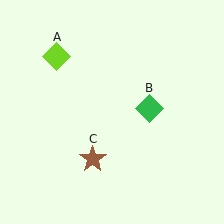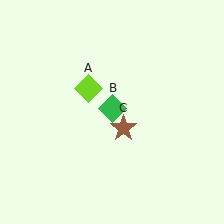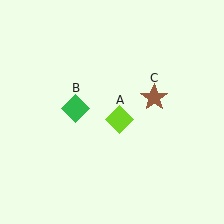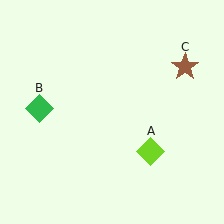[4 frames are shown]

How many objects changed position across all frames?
3 objects changed position: lime diamond (object A), green diamond (object B), brown star (object C).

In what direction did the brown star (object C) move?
The brown star (object C) moved up and to the right.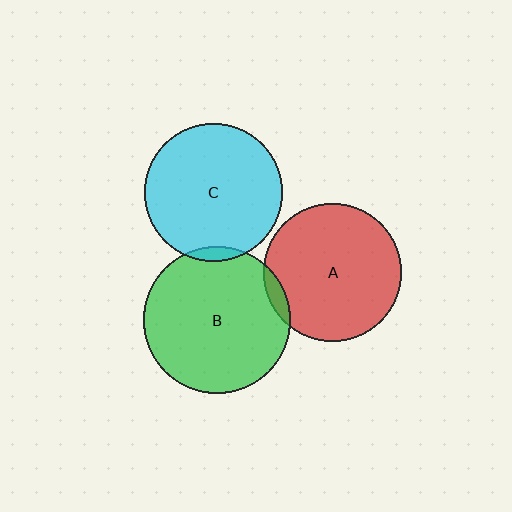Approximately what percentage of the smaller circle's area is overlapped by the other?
Approximately 5%.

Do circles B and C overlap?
Yes.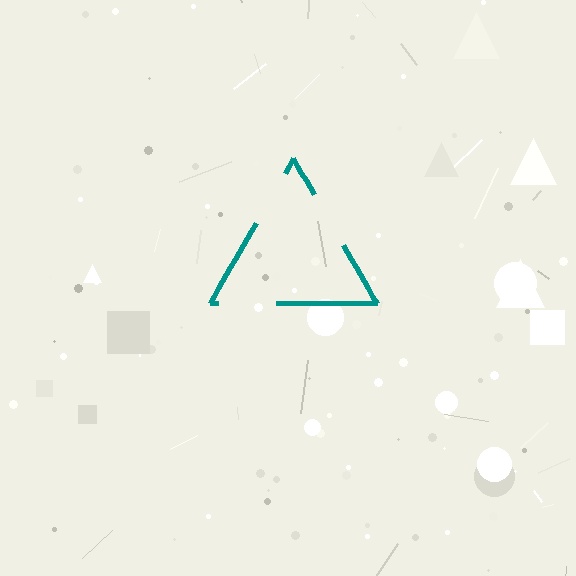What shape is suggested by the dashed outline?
The dashed outline suggests a triangle.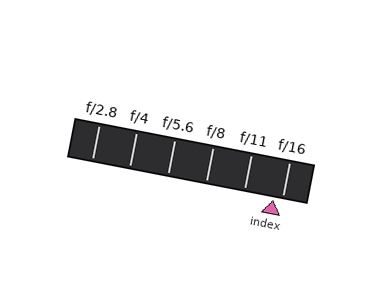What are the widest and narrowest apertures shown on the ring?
The widest aperture shown is f/2.8 and the narrowest is f/16.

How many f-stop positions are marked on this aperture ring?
There are 6 f-stop positions marked.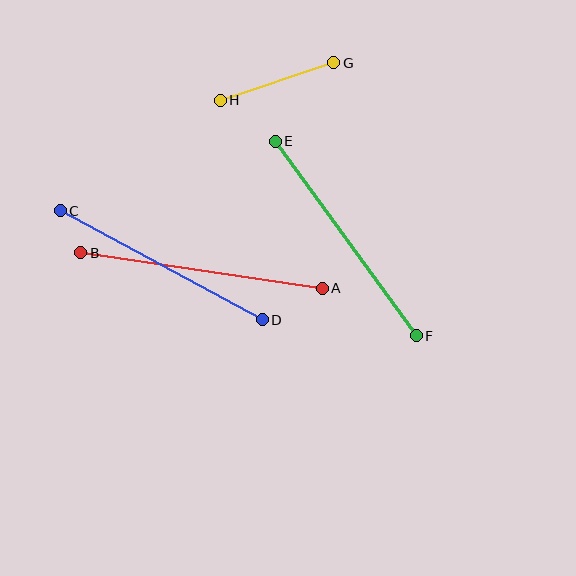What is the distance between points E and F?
The distance is approximately 240 pixels.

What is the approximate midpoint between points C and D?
The midpoint is at approximately (161, 265) pixels.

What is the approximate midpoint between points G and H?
The midpoint is at approximately (277, 81) pixels.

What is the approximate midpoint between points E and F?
The midpoint is at approximately (346, 239) pixels.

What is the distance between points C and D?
The distance is approximately 229 pixels.